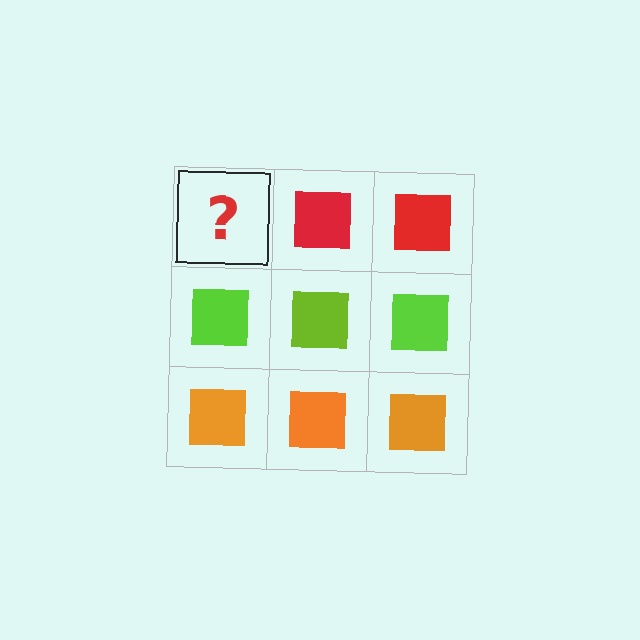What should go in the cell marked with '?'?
The missing cell should contain a red square.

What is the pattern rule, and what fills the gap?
The rule is that each row has a consistent color. The gap should be filled with a red square.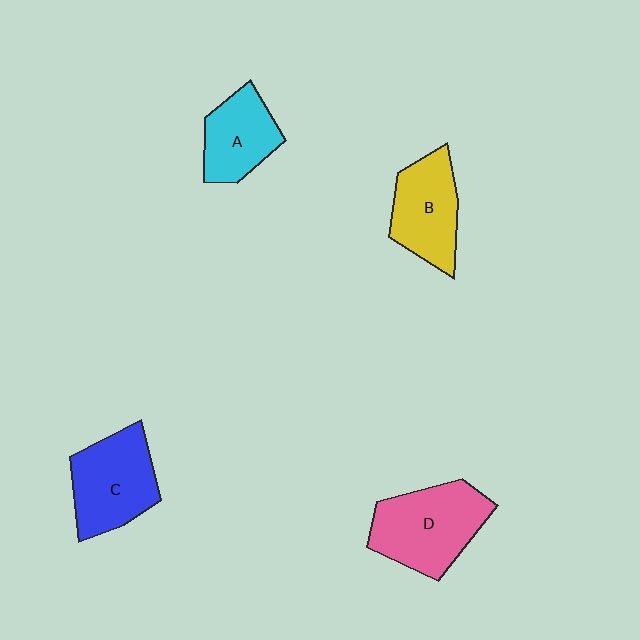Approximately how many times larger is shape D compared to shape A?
Approximately 1.5 times.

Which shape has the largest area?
Shape D (pink).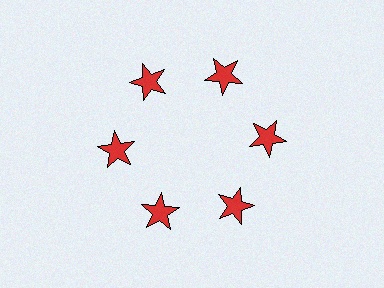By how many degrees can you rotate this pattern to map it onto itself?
The pattern maps onto itself every 60 degrees of rotation.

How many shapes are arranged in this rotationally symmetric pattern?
There are 6 shapes, arranged in 6 groups of 1.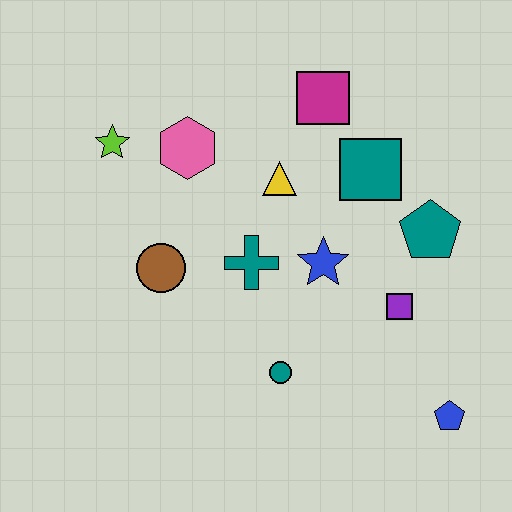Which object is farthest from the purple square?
The lime star is farthest from the purple square.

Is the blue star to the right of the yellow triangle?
Yes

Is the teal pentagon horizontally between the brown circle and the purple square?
No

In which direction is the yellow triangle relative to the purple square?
The yellow triangle is above the purple square.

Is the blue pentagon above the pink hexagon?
No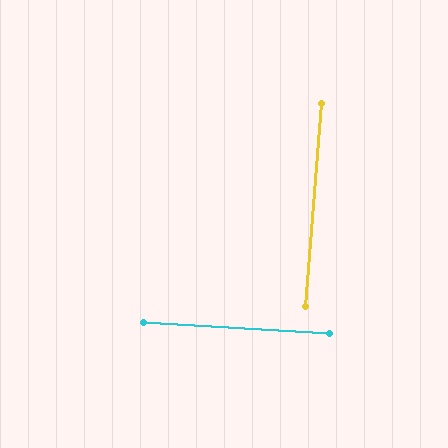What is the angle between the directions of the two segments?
Approximately 89 degrees.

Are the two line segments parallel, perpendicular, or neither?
Perpendicular — they meet at approximately 89°.